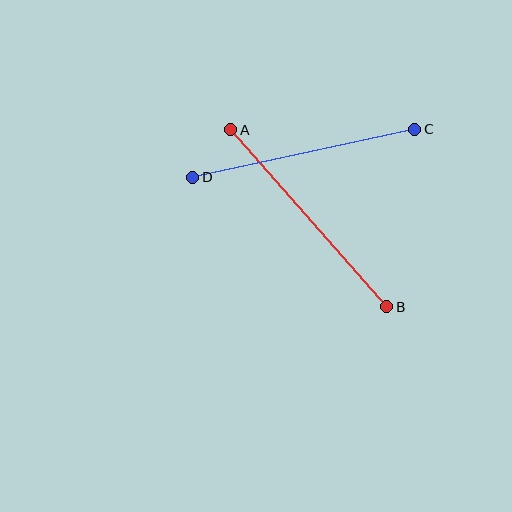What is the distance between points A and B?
The distance is approximately 236 pixels.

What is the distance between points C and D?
The distance is approximately 227 pixels.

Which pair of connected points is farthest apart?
Points A and B are farthest apart.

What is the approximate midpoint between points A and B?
The midpoint is at approximately (309, 218) pixels.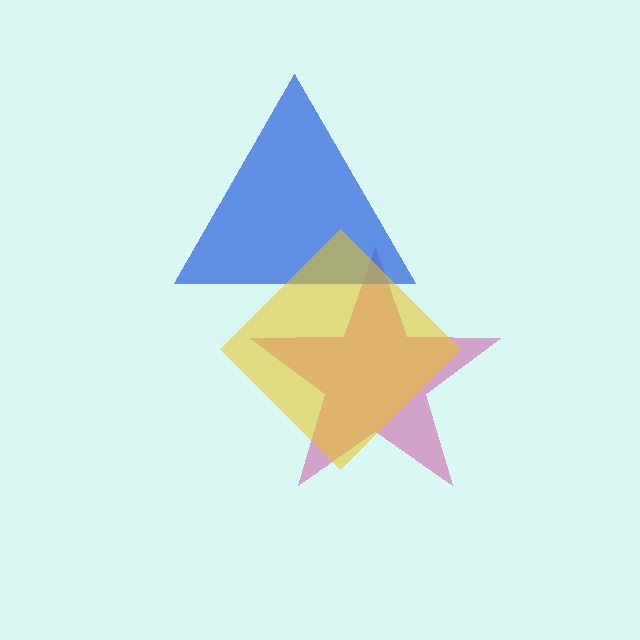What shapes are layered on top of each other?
The layered shapes are: a magenta star, a blue triangle, a yellow diamond.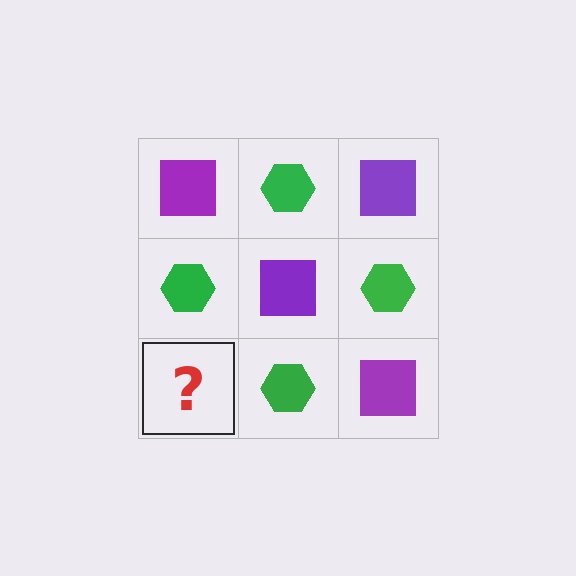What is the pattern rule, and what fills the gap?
The rule is that it alternates purple square and green hexagon in a checkerboard pattern. The gap should be filled with a purple square.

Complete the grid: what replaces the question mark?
The question mark should be replaced with a purple square.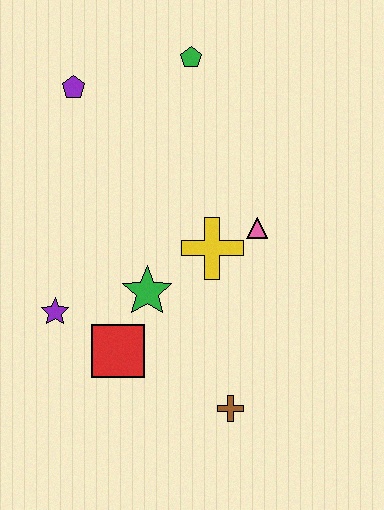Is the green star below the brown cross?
No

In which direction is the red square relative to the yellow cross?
The red square is below the yellow cross.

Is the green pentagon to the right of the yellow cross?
No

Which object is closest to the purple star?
The red square is closest to the purple star.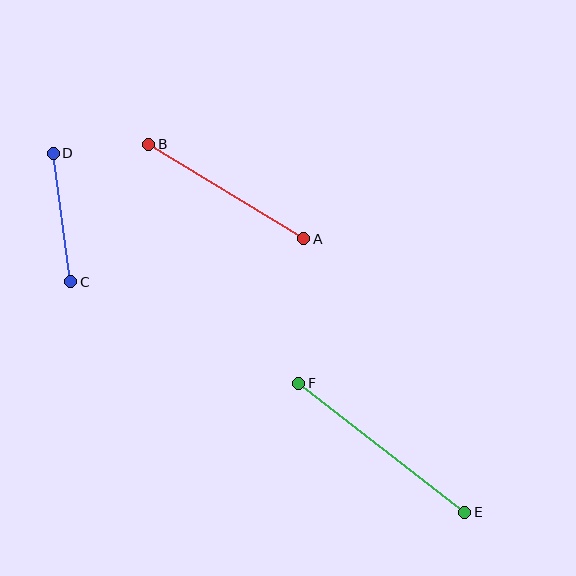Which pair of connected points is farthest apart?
Points E and F are farthest apart.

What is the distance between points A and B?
The distance is approximately 181 pixels.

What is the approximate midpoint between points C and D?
The midpoint is at approximately (62, 217) pixels.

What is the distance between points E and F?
The distance is approximately 210 pixels.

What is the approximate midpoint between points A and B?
The midpoint is at approximately (226, 191) pixels.